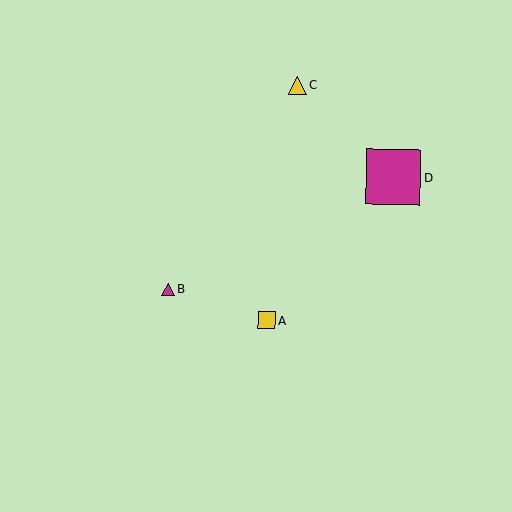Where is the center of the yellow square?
The center of the yellow square is at (266, 320).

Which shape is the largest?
The magenta square (labeled D) is the largest.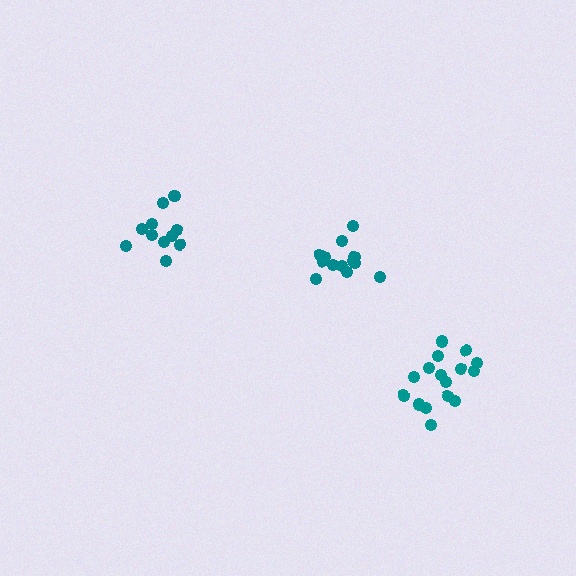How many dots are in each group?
Group 1: 16 dots, Group 2: 11 dots, Group 3: 13 dots (40 total).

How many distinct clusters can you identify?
There are 3 distinct clusters.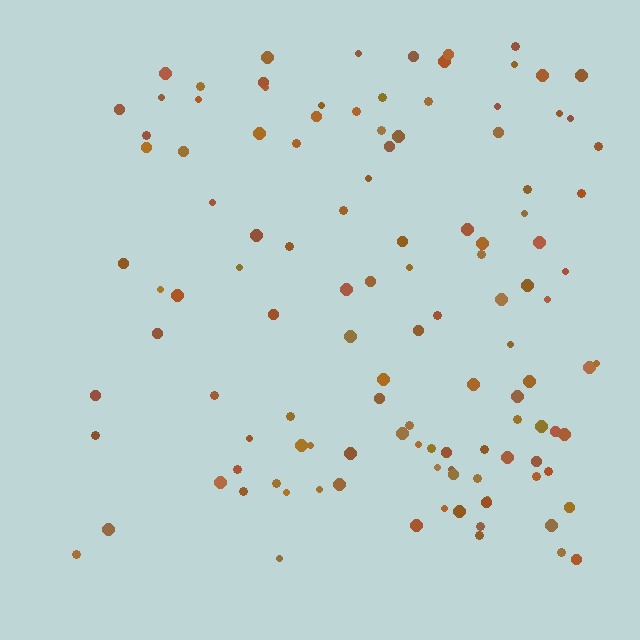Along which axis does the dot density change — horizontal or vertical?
Horizontal.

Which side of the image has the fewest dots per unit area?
The left.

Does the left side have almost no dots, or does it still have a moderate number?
Still a moderate number, just noticeably fewer than the right.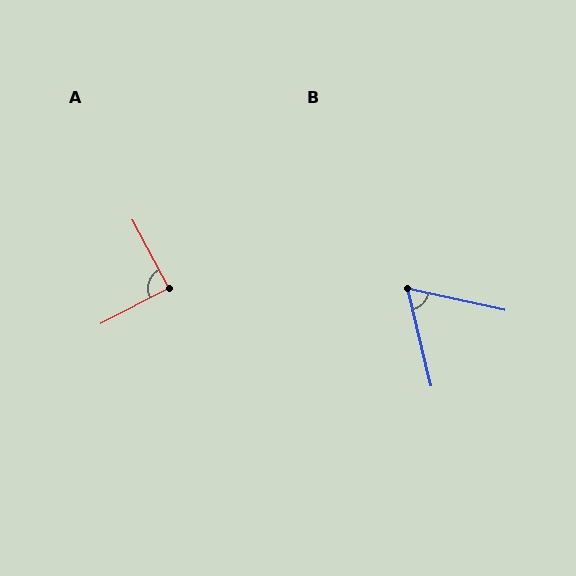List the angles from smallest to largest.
B (64°), A (89°).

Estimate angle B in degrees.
Approximately 64 degrees.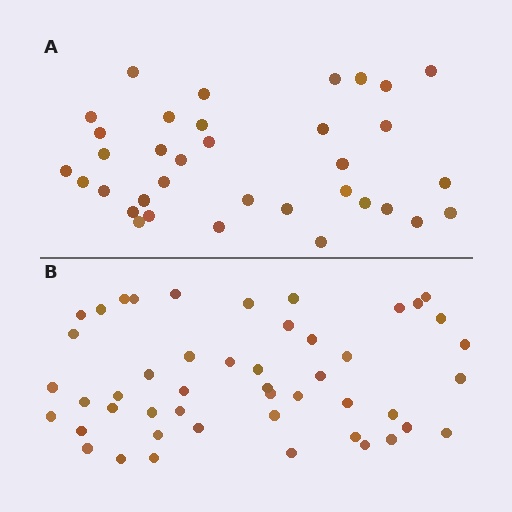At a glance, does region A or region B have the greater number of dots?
Region B (the bottom region) has more dots.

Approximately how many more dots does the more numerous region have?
Region B has approximately 15 more dots than region A.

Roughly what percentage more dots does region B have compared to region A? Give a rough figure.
About 35% more.